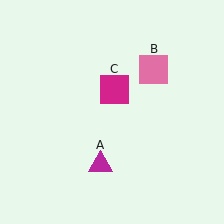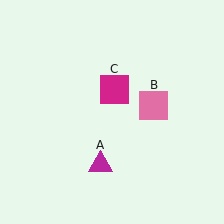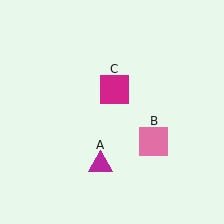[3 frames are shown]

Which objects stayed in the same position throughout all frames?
Magenta triangle (object A) and magenta square (object C) remained stationary.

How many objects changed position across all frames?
1 object changed position: pink square (object B).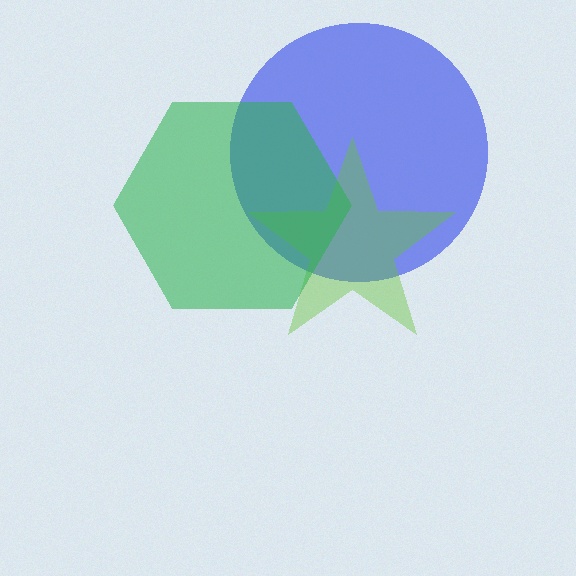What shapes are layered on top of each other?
The layered shapes are: a blue circle, a lime star, a green hexagon.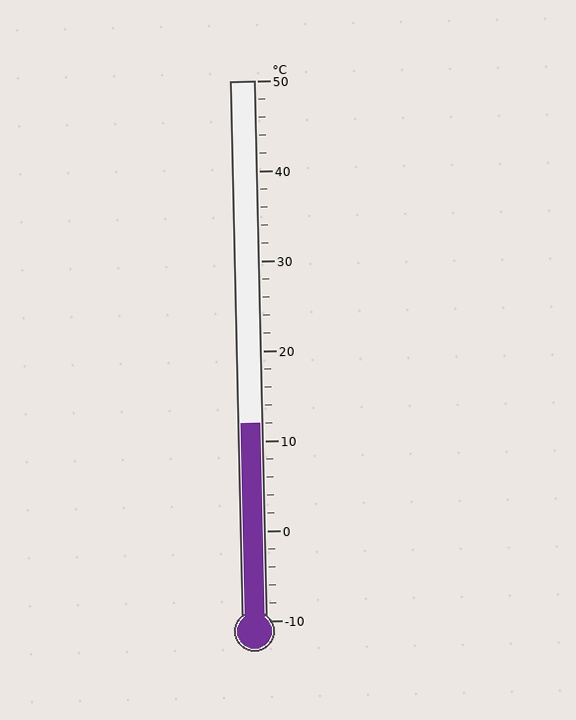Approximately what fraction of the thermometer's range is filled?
The thermometer is filled to approximately 35% of its range.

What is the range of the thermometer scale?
The thermometer scale ranges from -10°C to 50°C.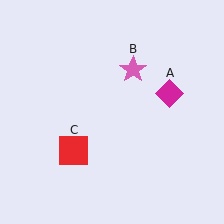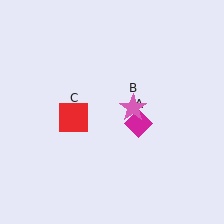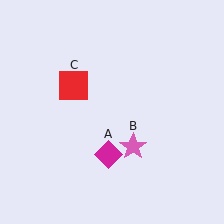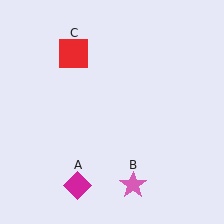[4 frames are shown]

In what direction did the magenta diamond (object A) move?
The magenta diamond (object A) moved down and to the left.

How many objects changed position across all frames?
3 objects changed position: magenta diamond (object A), pink star (object B), red square (object C).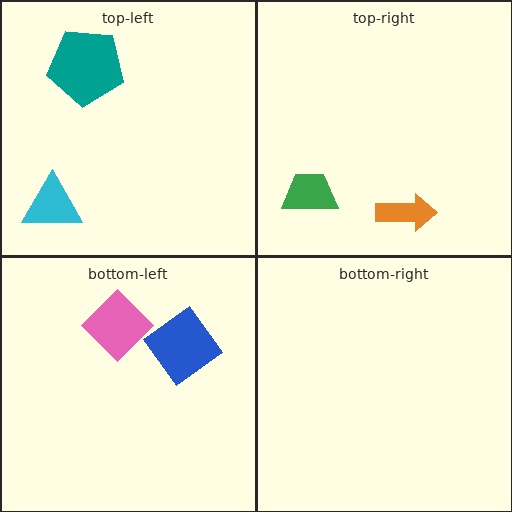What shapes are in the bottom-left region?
The blue diamond, the pink diamond.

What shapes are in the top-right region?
The orange arrow, the green trapezoid.